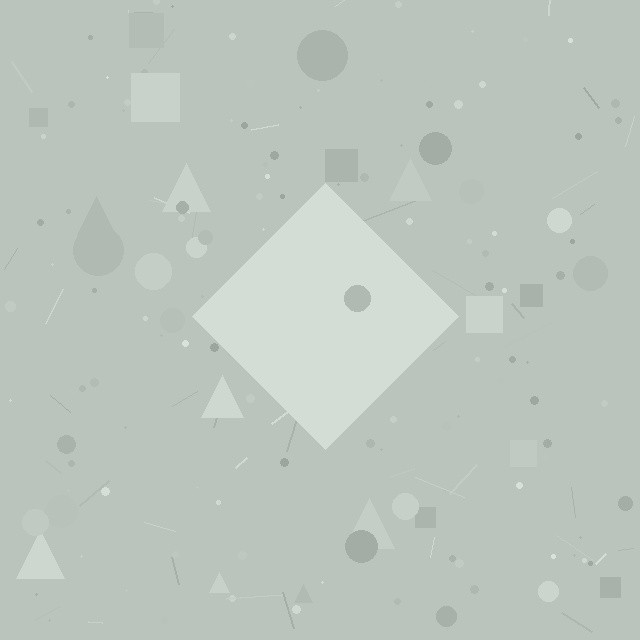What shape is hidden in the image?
A diamond is hidden in the image.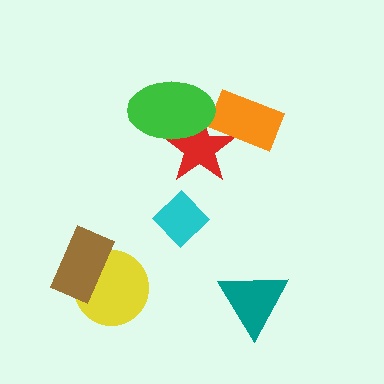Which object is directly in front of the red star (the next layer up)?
The orange rectangle is directly in front of the red star.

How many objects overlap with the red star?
2 objects overlap with the red star.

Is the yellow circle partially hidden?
Yes, it is partially covered by another shape.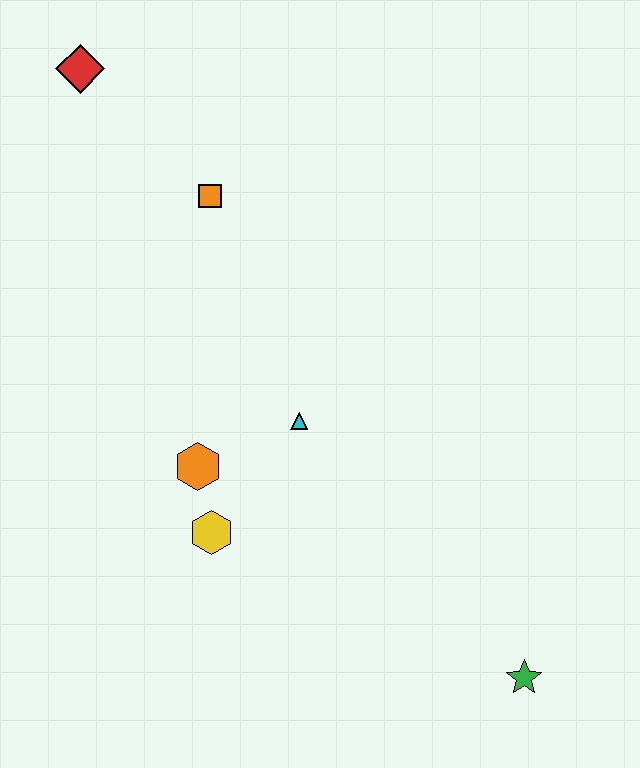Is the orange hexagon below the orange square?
Yes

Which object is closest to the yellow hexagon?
The orange hexagon is closest to the yellow hexagon.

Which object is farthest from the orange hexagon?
The red diamond is farthest from the orange hexagon.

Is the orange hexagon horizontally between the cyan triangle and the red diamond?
Yes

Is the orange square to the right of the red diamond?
Yes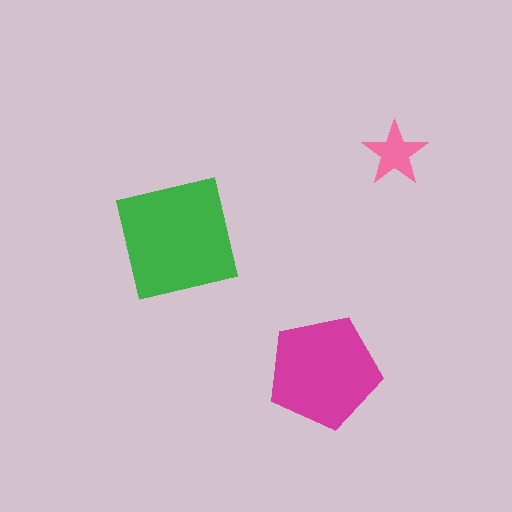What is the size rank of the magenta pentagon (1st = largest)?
2nd.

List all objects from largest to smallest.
The green square, the magenta pentagon, the pink star.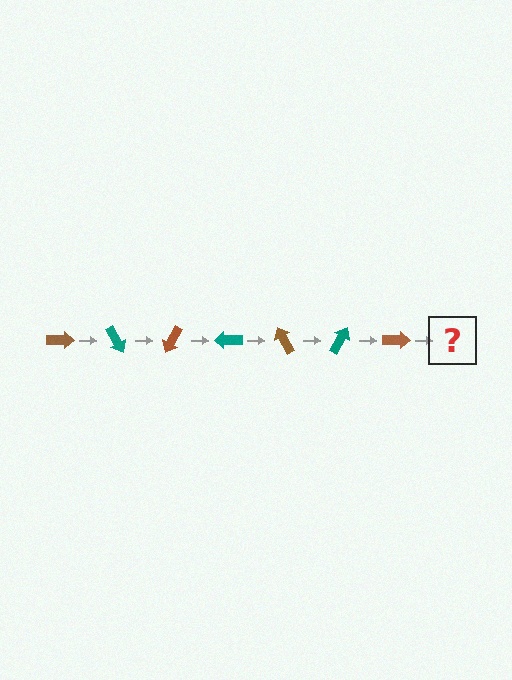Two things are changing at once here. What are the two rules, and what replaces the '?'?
The two rules are that it rotates 60 degrees each step and the color cycles through brown and teal. The '?' should be a teal arrow, rotated 420 degrees from the start.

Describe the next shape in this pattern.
It should be a teal arrow, rotated 420 degrees from the start.